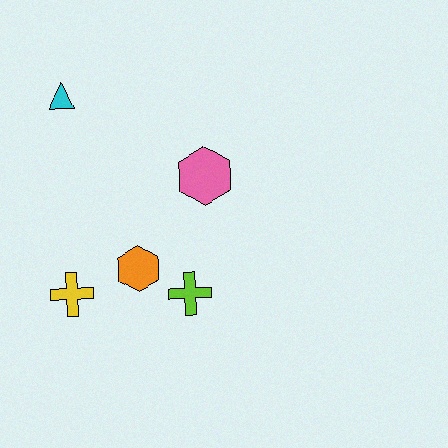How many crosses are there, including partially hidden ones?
There are 2 crosses.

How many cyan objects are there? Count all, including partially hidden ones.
There is 1 cyan object.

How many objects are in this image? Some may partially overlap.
There are 5 objects.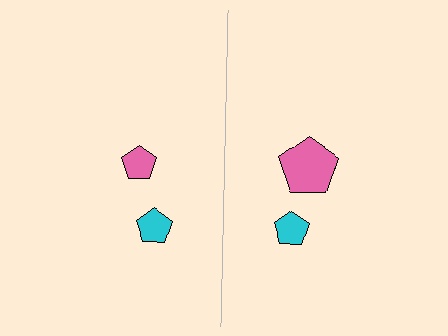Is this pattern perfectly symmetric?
No, the pattern is not perfectly symmetric. The pink pentagon on the right side has a different size than its mirror counterpart.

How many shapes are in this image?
There are 4 shapes in this image.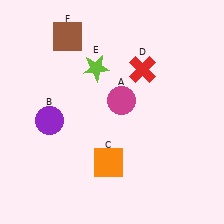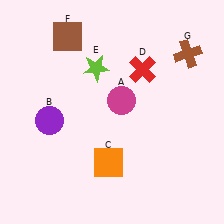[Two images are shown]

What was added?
A brown cross (G) was added in Image 2.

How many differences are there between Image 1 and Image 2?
There is 1 difference between the two images.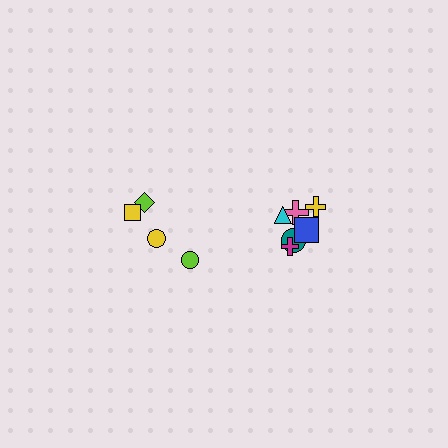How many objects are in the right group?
There are 6 objects.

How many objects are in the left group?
There are 4 objects.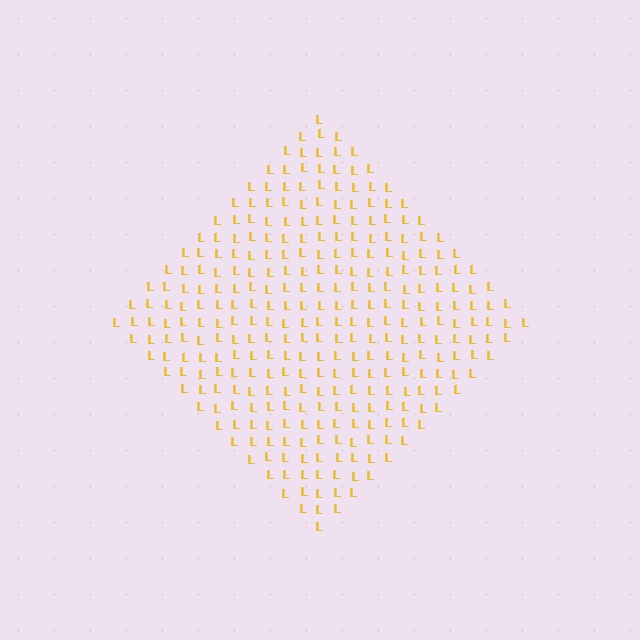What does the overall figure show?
The overall figure shows a diamond.